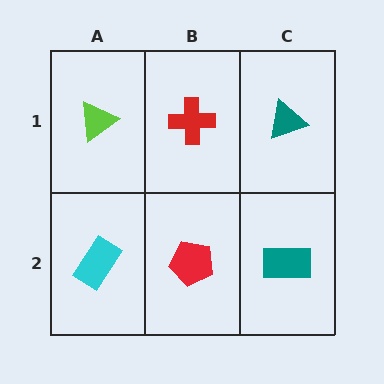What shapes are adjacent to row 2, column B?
A red cross (row 1, column B), a cyan rectangle (row 2, column A), a teal rectangle (row 2, column C).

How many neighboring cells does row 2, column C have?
2.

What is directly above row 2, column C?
A teal triangle.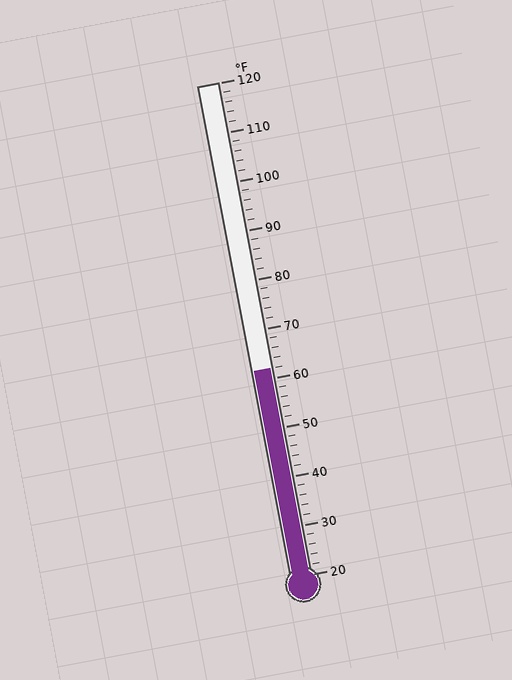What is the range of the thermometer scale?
The thermometer scale ranges from 20°F to 120°F.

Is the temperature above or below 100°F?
The temperature is below 100°F.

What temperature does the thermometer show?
The thermometer shows approximately 62°F.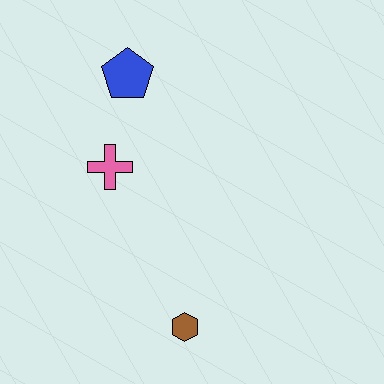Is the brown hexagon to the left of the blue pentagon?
No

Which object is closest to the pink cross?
The blue pentagon is closest to the pink cross.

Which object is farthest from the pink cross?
The brown hexagon is farthest from the pink cross.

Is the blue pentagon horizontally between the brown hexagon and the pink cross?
Yes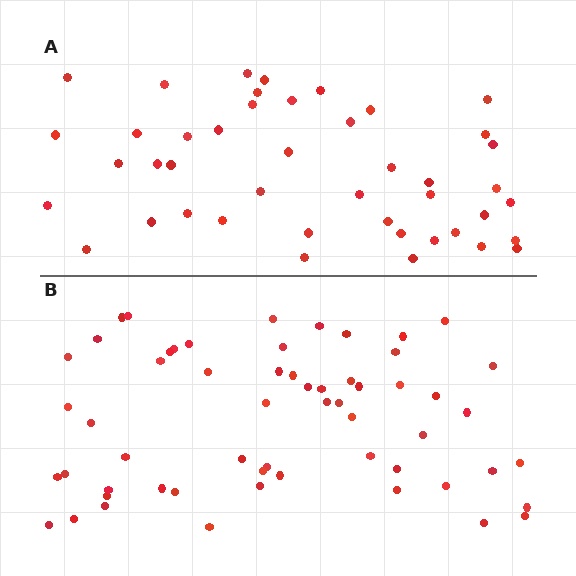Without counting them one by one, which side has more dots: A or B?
Region B (the bottom region) has more dots.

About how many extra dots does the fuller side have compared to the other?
Region B has approximately 15 more dots than region A.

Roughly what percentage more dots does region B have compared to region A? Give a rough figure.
About 30% more.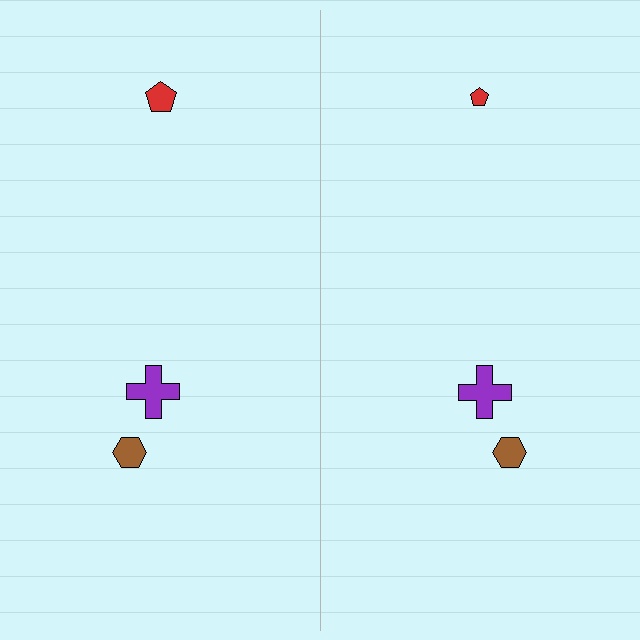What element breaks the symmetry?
The red pentagon on the right side has a different size than its mirror counterpart.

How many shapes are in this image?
There are 6 shapes in this image.